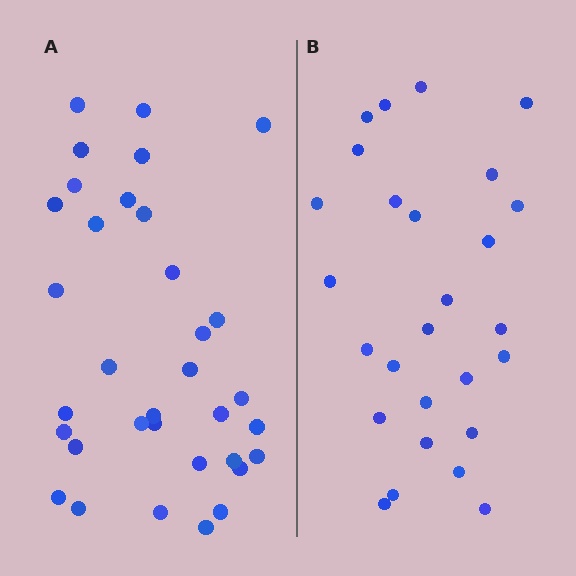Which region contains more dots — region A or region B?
Region A (the left region) has more dots.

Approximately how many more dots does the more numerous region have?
Region A has roughly 8 or so more dots than region B.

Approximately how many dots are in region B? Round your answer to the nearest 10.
About 30 dots. (The exact count is 27, which rounds to 30.)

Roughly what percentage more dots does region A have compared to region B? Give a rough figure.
About 25% more.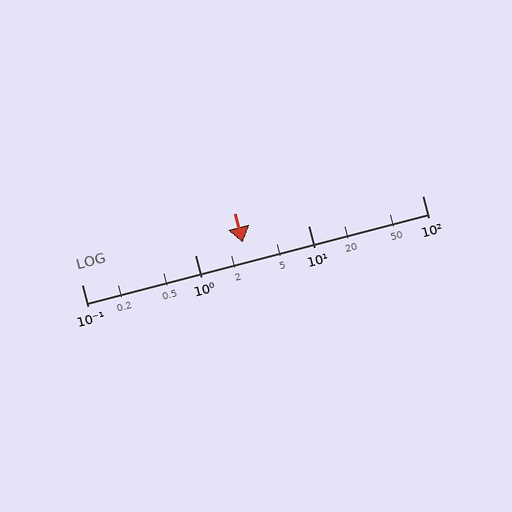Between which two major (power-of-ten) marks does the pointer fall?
The pointer is between 1 and 10.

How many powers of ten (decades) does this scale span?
The scale spans 3 decades, from 0.1 to 100.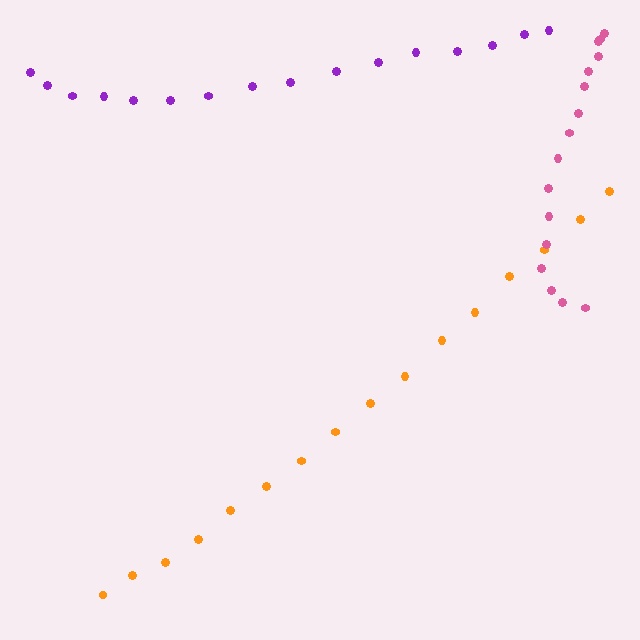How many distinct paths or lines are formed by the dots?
There are 3 distinct paths.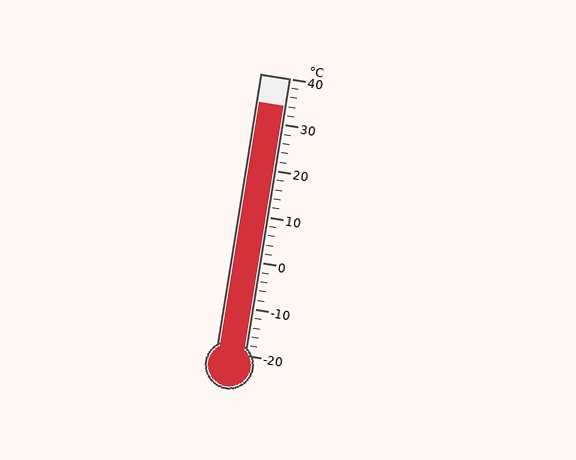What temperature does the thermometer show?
The thermometer shows approximately 34°C.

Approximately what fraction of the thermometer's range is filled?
The thermometer is filled to approximately 90% of its range.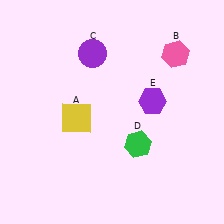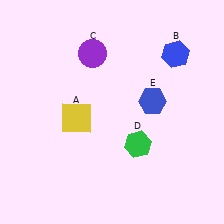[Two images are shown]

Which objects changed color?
B changed from pink to blue. E changed from purple to blue.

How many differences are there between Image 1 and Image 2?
There are 2 differences between the two images.